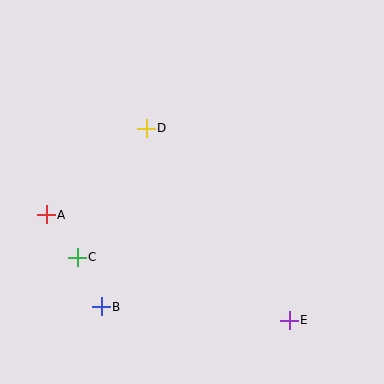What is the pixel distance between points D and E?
The distance between D and E is 239 pixels.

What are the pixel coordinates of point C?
Point C is at (77, 257).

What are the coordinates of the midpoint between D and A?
The midpoint between D and A is at (96, 171).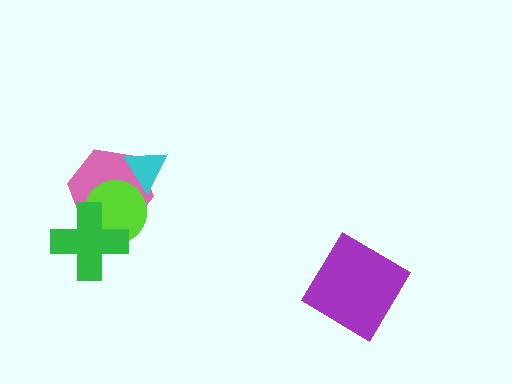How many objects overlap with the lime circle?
2 objects overlap with the lime circle.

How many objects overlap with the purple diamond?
0 objects overlap with the purple diamond.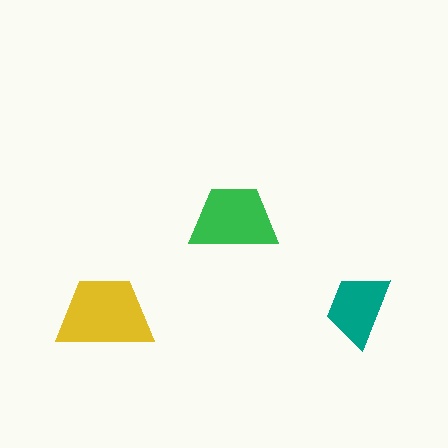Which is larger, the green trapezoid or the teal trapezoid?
The green one.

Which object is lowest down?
The yellow trapezoid is bottommost.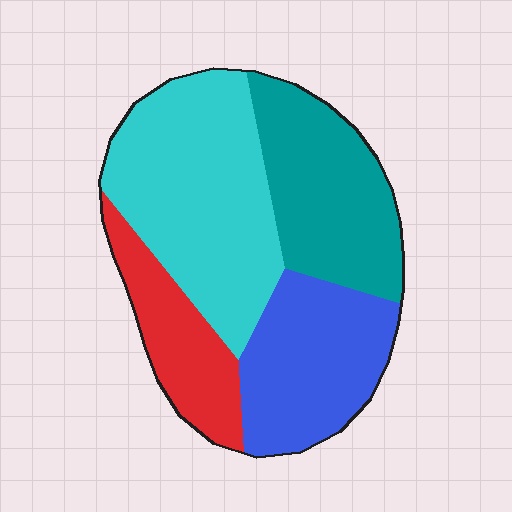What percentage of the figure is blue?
Blue covers around 25% of the figure.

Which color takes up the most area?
Cyan, at roughly 35%.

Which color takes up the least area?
Red, at roughly 15%.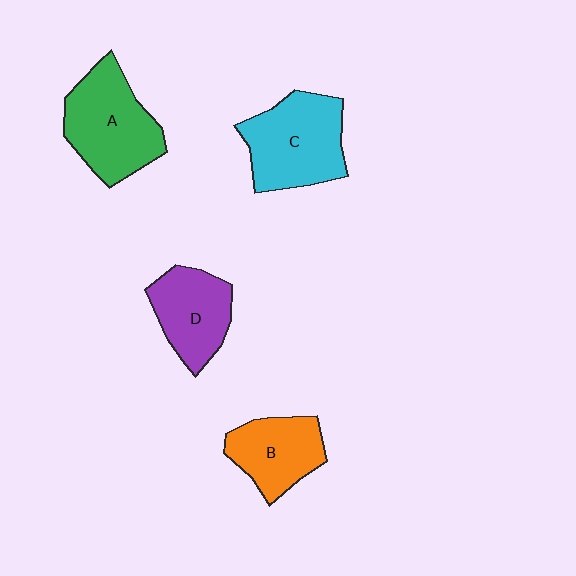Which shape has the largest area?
Shape C (cyan).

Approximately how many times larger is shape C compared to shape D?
Approximately 1.3 times.